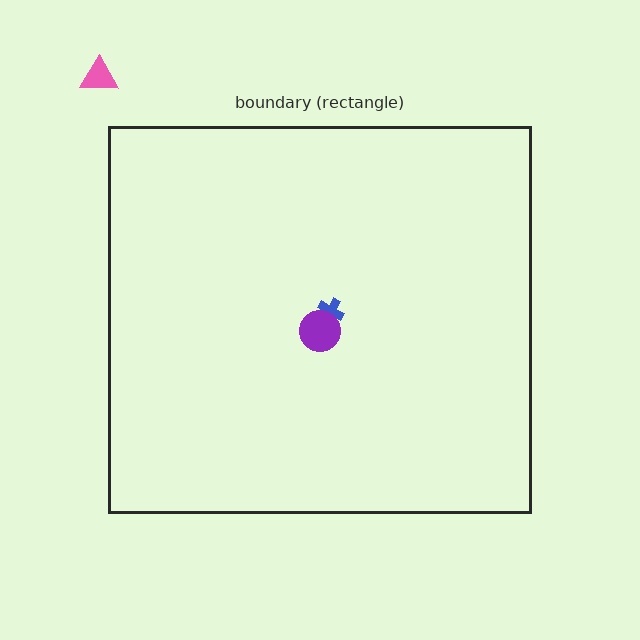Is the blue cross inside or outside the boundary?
Inside.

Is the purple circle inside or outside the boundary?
Inside.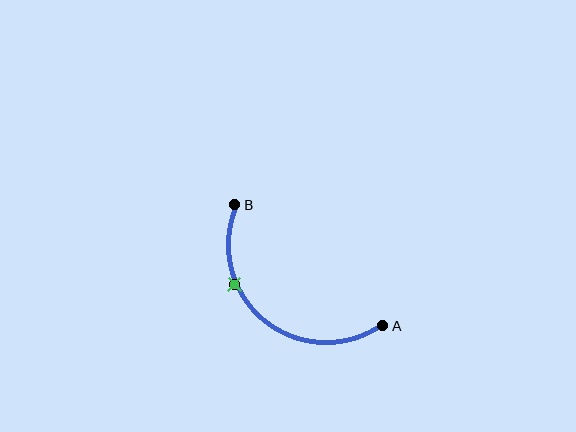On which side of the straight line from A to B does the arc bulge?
The arc bulges below and to the left of the straight line connecting A and B.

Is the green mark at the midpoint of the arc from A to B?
No. The green mark lies on the arc but is closer to endpoint B. The arc midpoint would be at the point on the curve equidistant along the arc from both A and B.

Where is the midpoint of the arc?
The arc midpoint is the point on the curve farthest from the straight line joining A and B. It sits below and to the left of that line.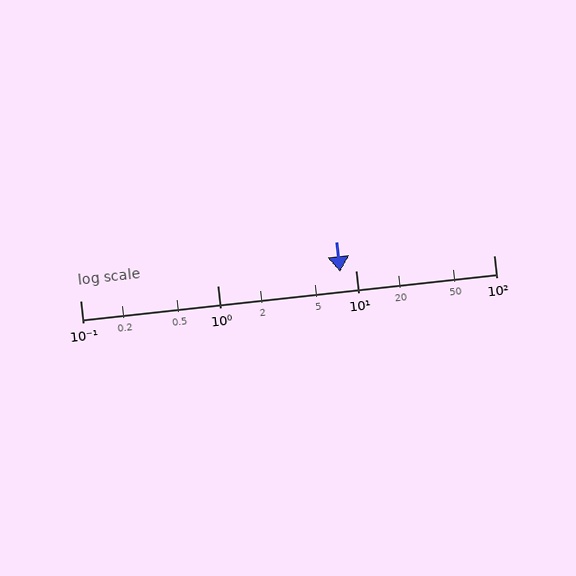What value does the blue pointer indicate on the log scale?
The pointer indicates approximately 7.7.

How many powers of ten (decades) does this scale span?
The scale spans 3 decades, from 0.1 to 100.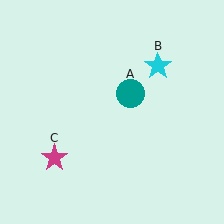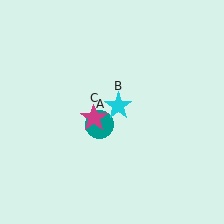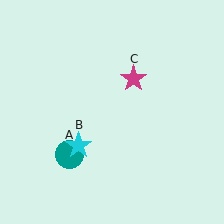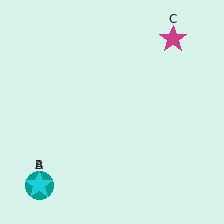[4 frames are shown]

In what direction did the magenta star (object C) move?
The magenta star (object C) moved up and to the right.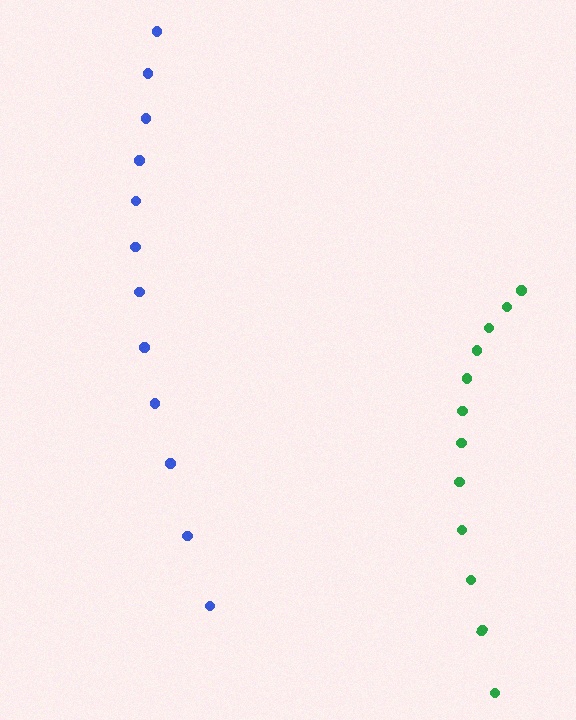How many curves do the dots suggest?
There are 2 distinct paths.